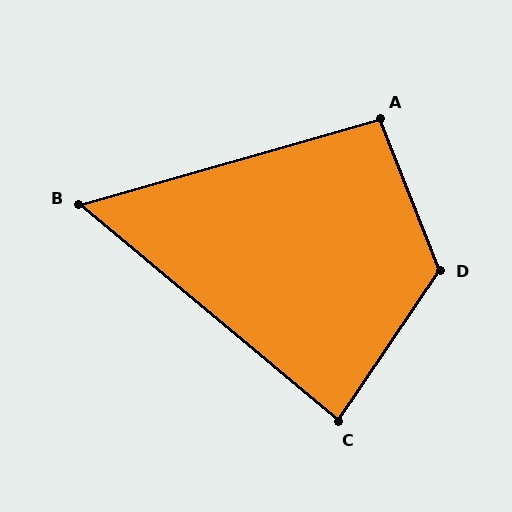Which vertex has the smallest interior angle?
B, at approximately 56 degrees.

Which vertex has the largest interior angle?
D, at approximately 124 degrees.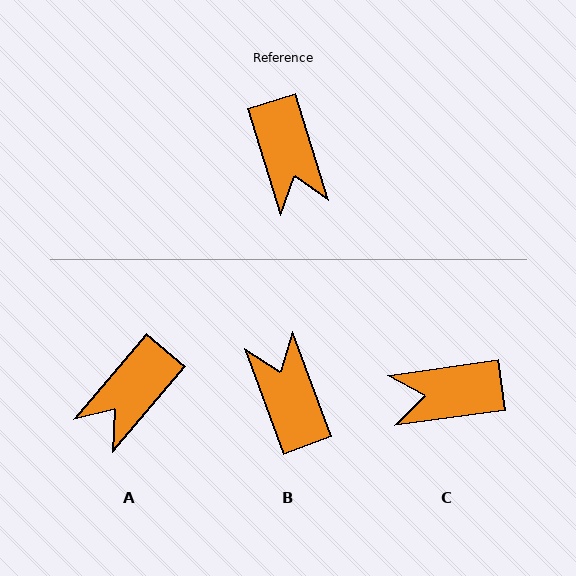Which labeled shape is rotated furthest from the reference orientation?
B, about 177 degrees away.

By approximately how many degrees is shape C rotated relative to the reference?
Approximately 99 degrees clockwise.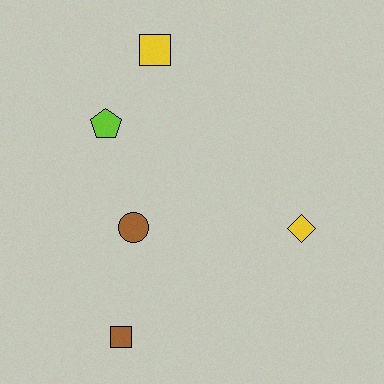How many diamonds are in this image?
There is 1 diamond.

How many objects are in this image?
There are 5 objects.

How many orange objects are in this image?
There are no orange objects.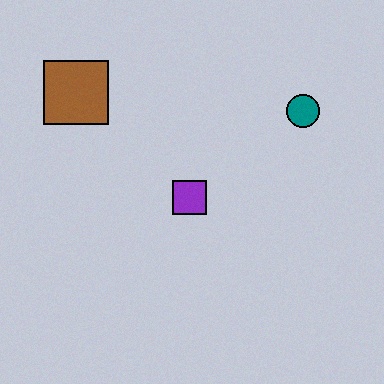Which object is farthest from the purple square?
The brown square is farthest from the purple square.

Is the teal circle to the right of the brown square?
Yes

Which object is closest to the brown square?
The purple square is closest to the brown square.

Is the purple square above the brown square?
No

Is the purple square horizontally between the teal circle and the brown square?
Yes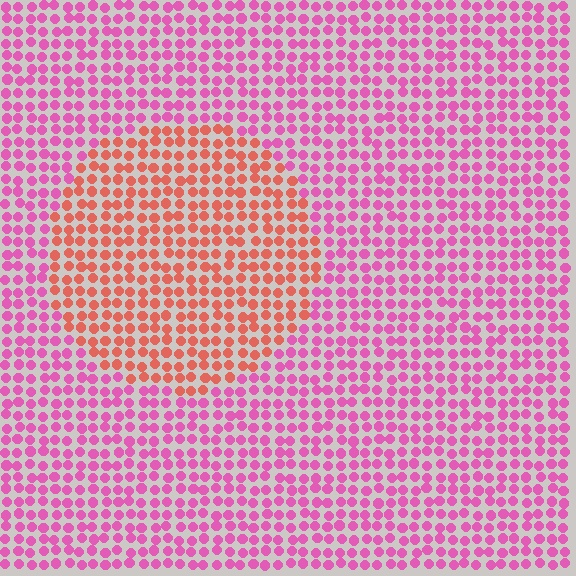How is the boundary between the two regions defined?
The boundary is defined purely by a slight shift in hue (about 45 degrees). Spacing, size, and orientation are identical on both sides.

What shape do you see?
I see a circle.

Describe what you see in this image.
The image is filled with small pink elements in a uniform arrangement. A circle-shaped region is visible where the elements are tinted to a slightly different hue, forming a subtle color boundary.